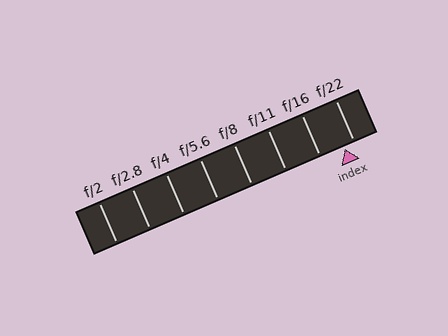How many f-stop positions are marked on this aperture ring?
There are 8 f-stop positions marked.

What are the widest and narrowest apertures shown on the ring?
The widest aperture shown is f/2 and the narrowest is f/22.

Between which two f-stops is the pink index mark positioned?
The index mark is between f/16 and f/22.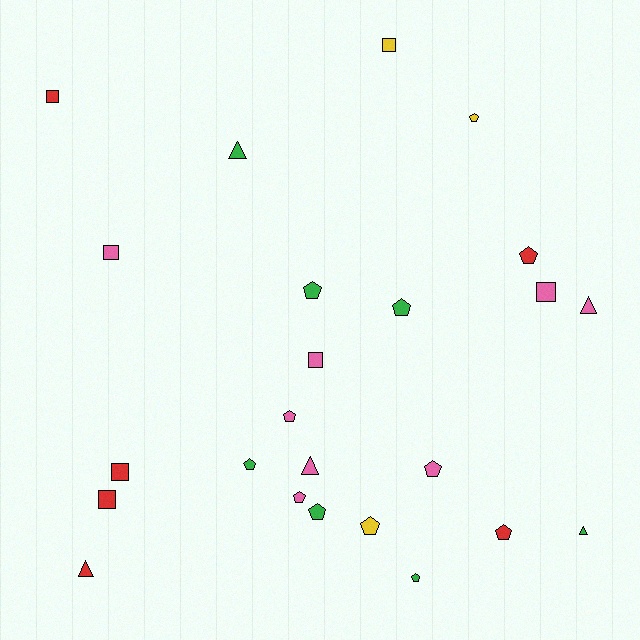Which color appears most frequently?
Pink, with 8 objects.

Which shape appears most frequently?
Pentagon, with 12 objects.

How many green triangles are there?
There are 2 green triangles.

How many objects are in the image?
There are 24 objects.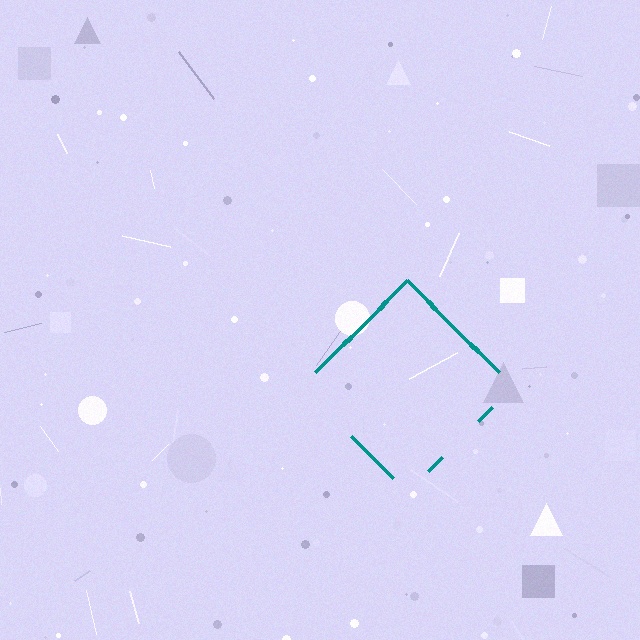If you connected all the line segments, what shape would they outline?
They would outline a diamond.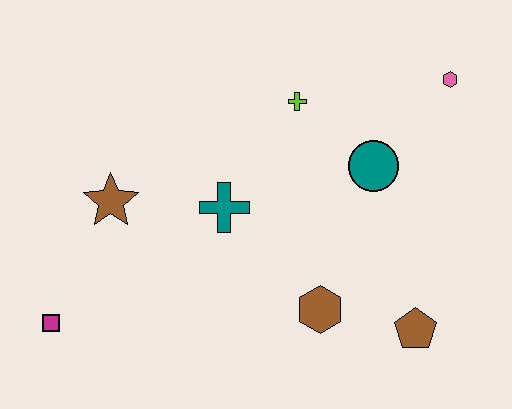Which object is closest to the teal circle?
The lime cross is closest to the teal circle.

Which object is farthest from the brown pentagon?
The magenta square is farthest from the brown pentagon.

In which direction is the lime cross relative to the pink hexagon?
The lime cross is to the left of the pink hexagon.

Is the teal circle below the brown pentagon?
No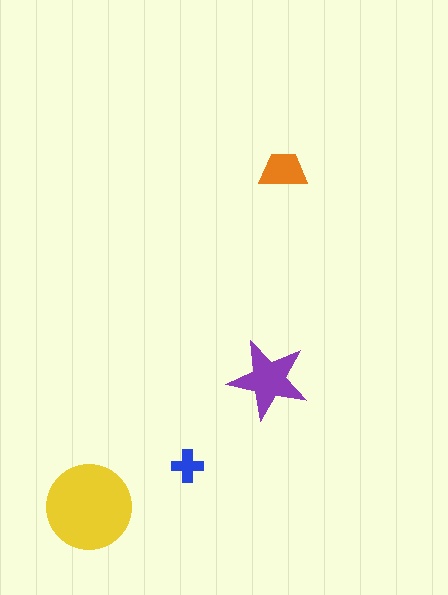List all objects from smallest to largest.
The blue cross, the orange trapezoid, the purple star, the yellow circle.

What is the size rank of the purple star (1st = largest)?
2nd.